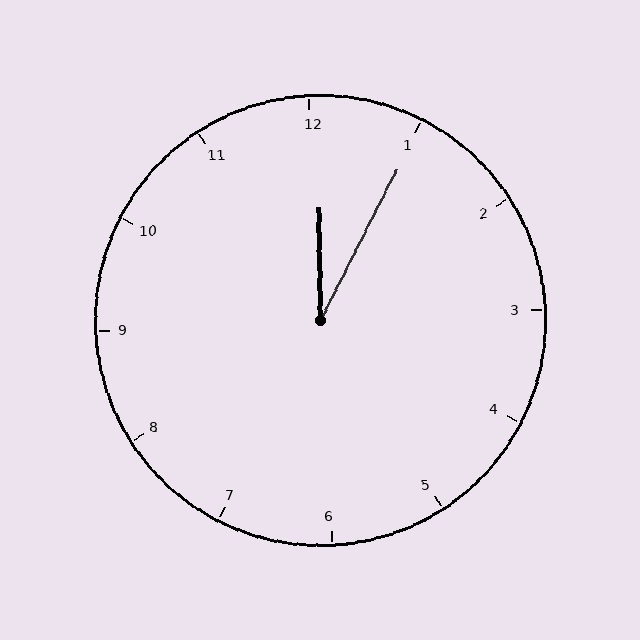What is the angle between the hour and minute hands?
Approximately 28 degrees.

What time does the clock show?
12:05.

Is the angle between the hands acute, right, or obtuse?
It is acute.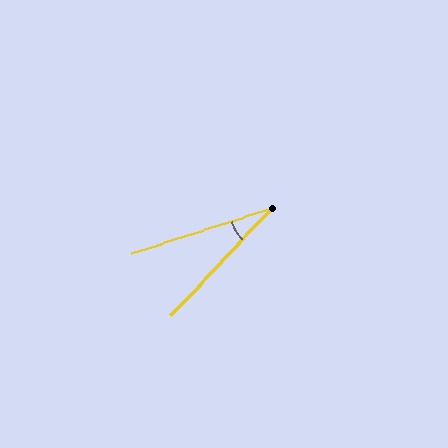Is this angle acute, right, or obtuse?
It is acute.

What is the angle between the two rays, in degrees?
Approximately 29 degrees.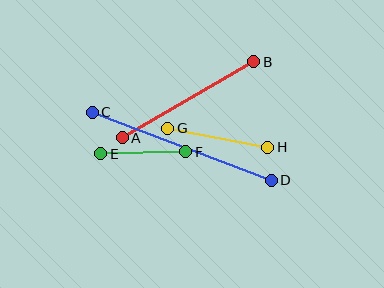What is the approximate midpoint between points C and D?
The midpoint is at approximately (182, 146) pixels.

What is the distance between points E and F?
The distance is approximately 85 pixels.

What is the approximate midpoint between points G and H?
The midpoint is at approximately (218, 138) pixels.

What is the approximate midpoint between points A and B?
The midpoint is at approximately (188, 100) pixels.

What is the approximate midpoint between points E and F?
The midpoint is at approximately (143, 153) pixels.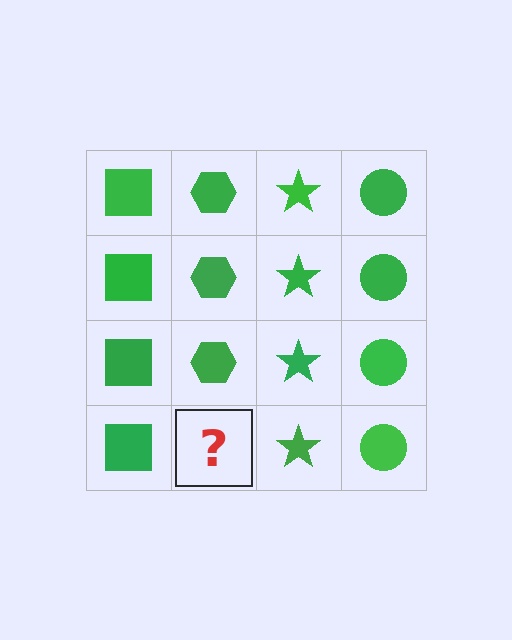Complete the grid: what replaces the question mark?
The question mark should be replaced with a green hexagon.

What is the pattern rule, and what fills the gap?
The rule is that each column has a consistent shape. The gap should be filled with a green hexagon.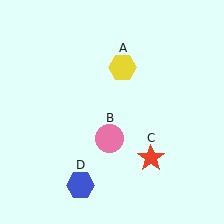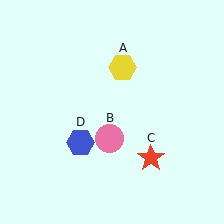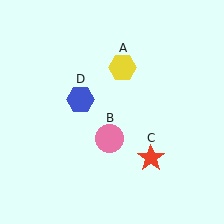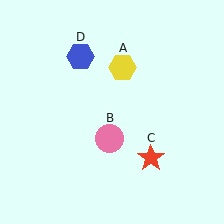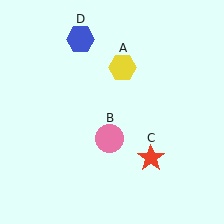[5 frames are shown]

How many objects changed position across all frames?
1 object changed position: blue hexagon (object D).